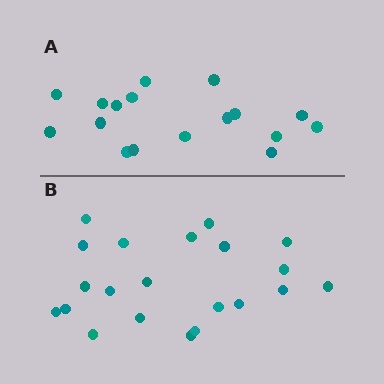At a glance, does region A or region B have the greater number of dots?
Region B (the bottom region) has more dots.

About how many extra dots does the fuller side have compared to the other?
Region B has about 4 more dots than region A.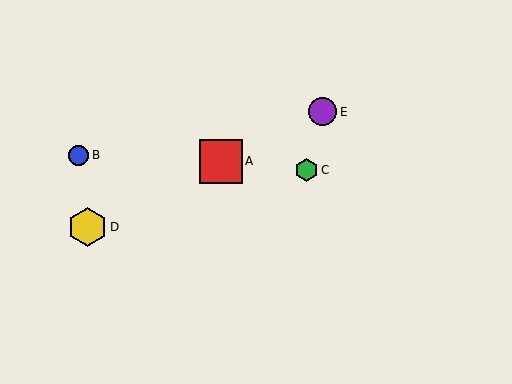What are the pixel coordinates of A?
Object A is at (221, 161).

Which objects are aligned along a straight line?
Objects A, D, E are aligned along a straight line.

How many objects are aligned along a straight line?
3 objects (A, D, E) are aligned along a straight line.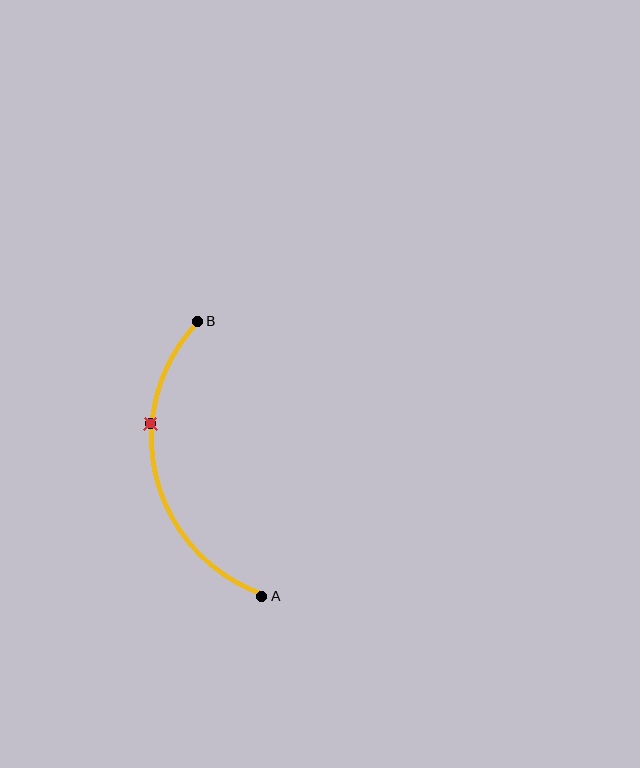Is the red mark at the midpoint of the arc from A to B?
No. The red mark lies on the arc but is closer to endpoint B. The arc midpoint would be at the point on the curve equidistant along the arc from both A and B.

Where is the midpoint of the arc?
The arc midpoint is the point on the curve farthest from the straight line joining A and B. It sits to the left of that line.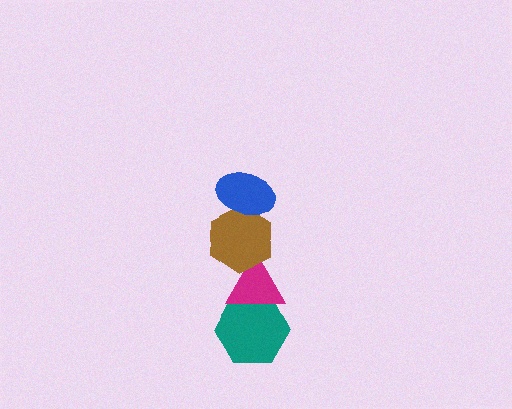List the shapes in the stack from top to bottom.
From top to bottom: the blue ellipse, the brown hexagon, the magenta triangle, the teal hexagon.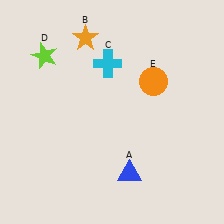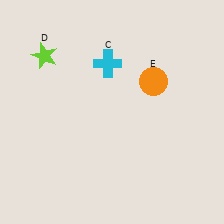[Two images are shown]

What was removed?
The orange star (B), the blue triangle (A) were removed in Image 2.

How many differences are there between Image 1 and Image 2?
There are 2 differences between the two images.